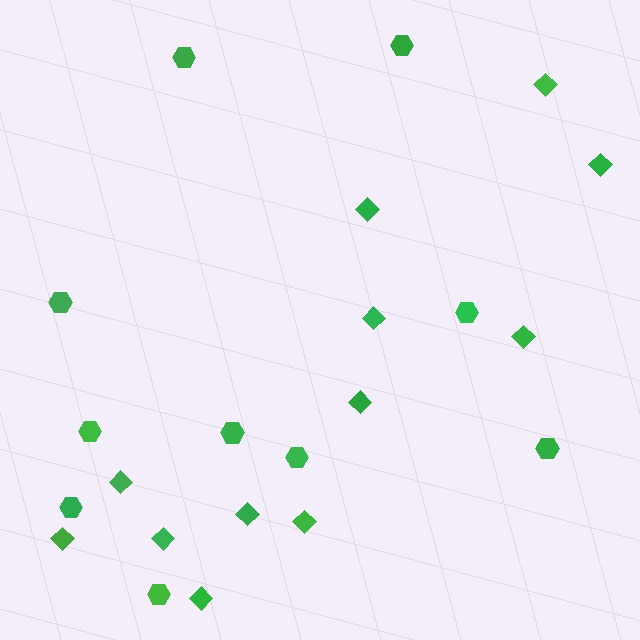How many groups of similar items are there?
There are 2 groups: one group of diamonds (12) and one group of hexagons (10).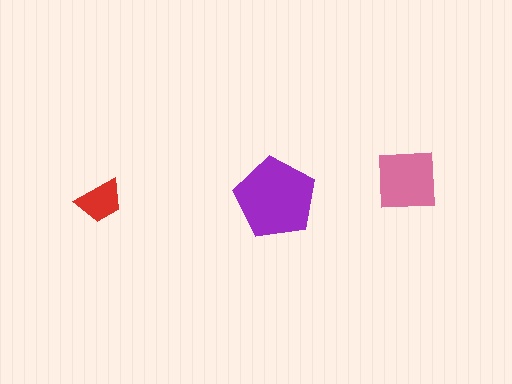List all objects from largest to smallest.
The purple pentagon, the pink square, the red trapezoid.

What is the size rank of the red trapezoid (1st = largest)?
3rd.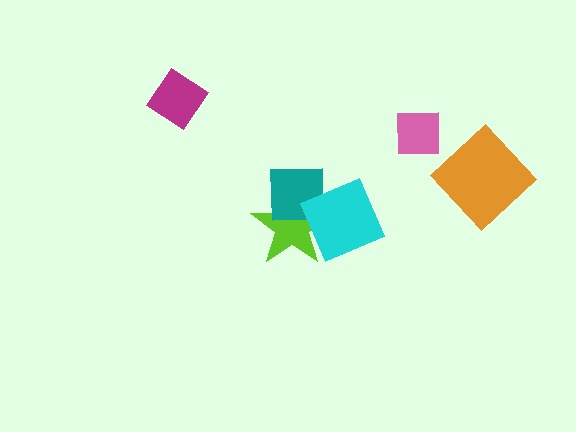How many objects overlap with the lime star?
2 objects overlap with the lime star.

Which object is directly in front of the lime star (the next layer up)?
The teal square is directly in front of the lime star.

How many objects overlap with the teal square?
2 objects overlap with the teal square.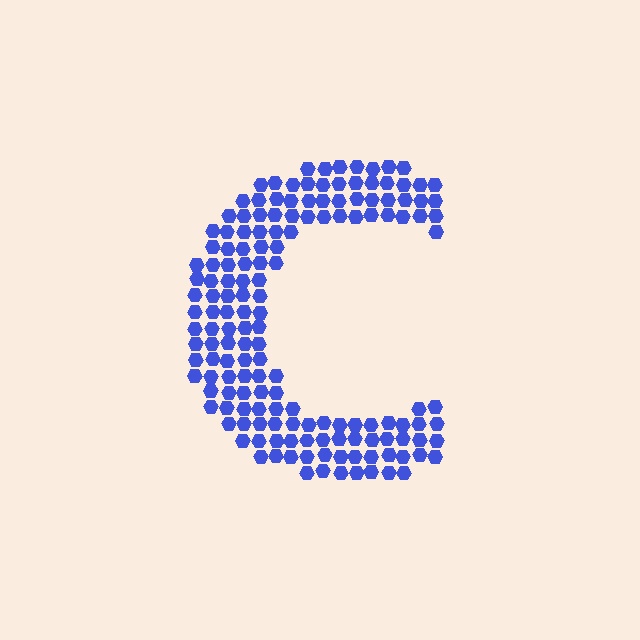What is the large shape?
The large shape is the letter C.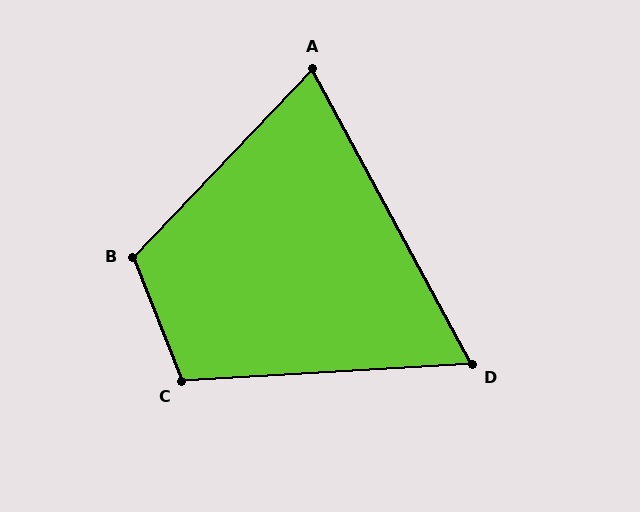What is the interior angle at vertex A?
Approximately 72 degrees (acute).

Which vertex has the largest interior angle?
B, at approximately 115 degrees.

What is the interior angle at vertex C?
Approximately 108 degrees (obtuse).